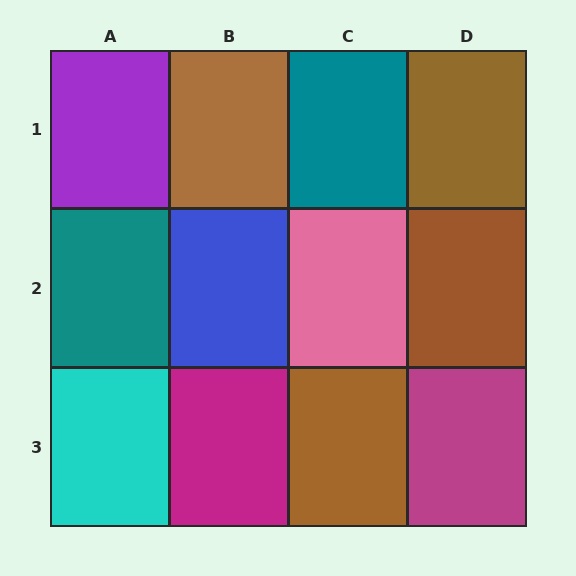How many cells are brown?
4 cells are brown.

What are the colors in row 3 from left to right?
Cyan, magenta, brown, magenta.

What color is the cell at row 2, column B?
Blue.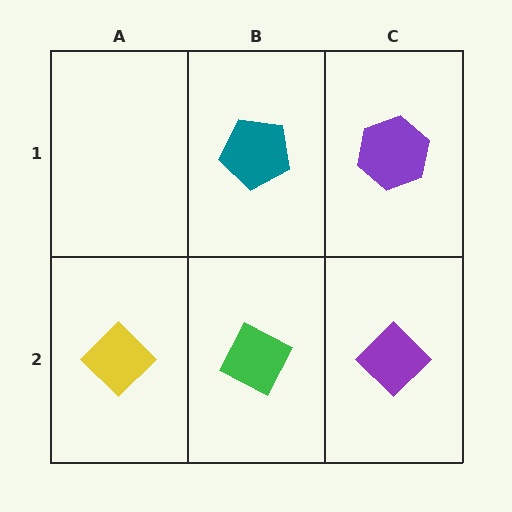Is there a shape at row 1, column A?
No, that cell is empty.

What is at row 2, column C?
A purple diamond.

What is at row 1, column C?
A purple hexagon.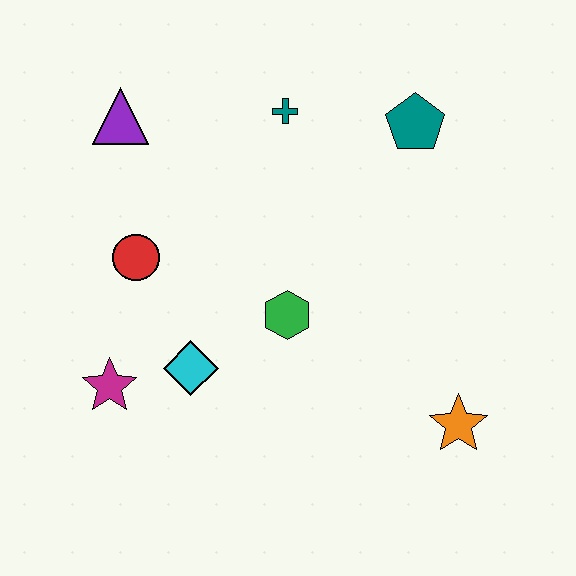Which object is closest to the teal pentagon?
The teal cross is closest to the teal pentagon.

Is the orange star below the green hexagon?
Yes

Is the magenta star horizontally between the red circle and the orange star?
No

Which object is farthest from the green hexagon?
The purple triangle is farthest from the green hexagon.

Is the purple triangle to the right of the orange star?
No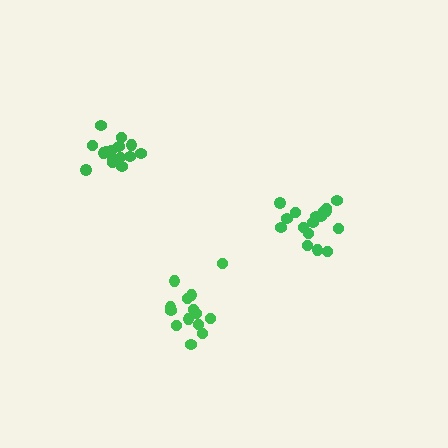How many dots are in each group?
Group 1: 15 dots, Group 2: 17 dots, Group 3: 14 dots (46 total).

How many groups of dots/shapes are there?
There are 3 groups.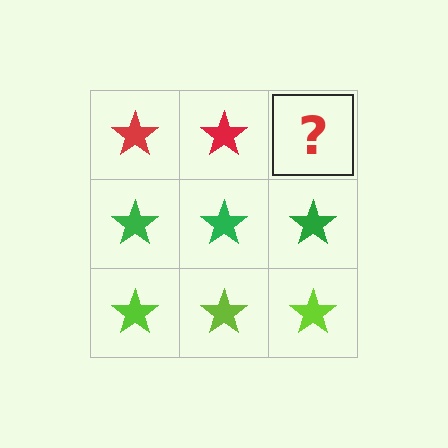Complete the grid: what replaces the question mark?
The question mark should be replaced with a red star.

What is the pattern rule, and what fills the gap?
The rule is that each row has a consistent color. The gap should be filled with a red star.